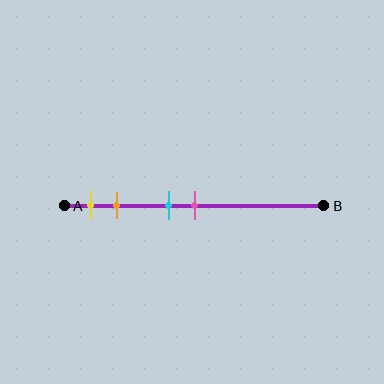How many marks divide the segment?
There are 4 marks dividing the segment.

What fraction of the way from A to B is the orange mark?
The orange mark is approximately 20% (0.2) of the way from A to B.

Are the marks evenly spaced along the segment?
No, the marks are not evenly spaced.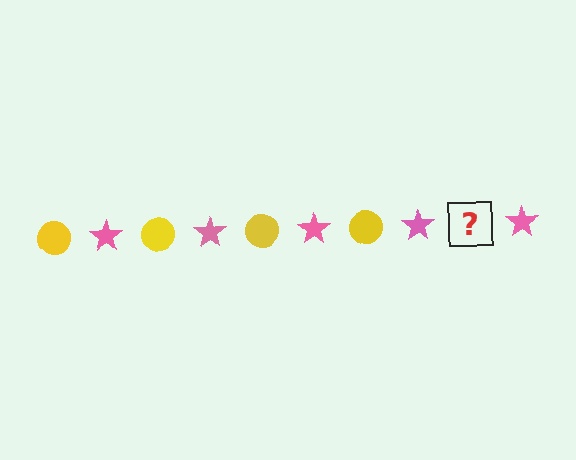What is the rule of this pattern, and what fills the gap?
The rule is that the pattern alternates between yellow circle and pink star. The gap should be filled with a yellow circle.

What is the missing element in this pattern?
The missing element is a yellow circle.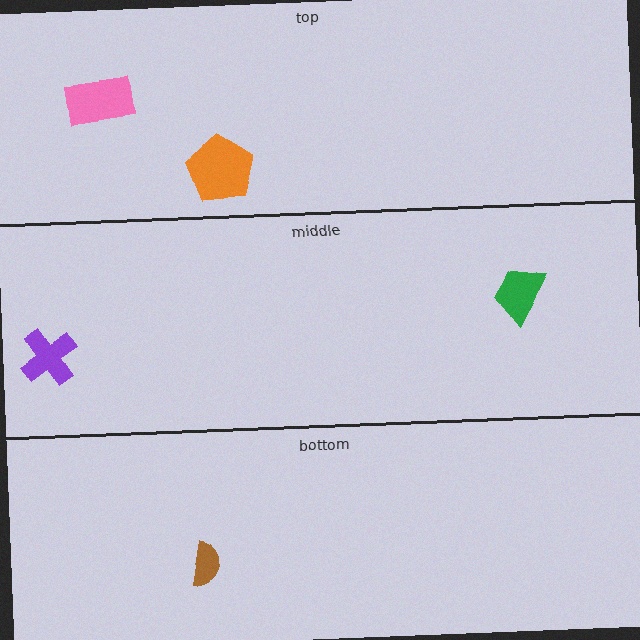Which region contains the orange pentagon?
The top region.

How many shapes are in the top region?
2.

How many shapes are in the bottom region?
1.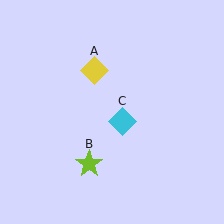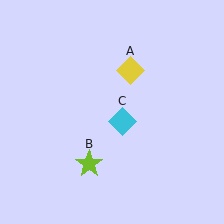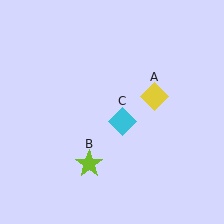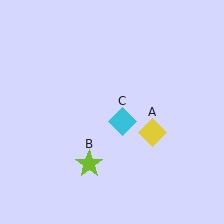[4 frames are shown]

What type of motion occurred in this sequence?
The yellow diamond (object A) rotated clockwise around the center of the scene.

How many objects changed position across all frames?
1 object changed position: yellow diamond (object A).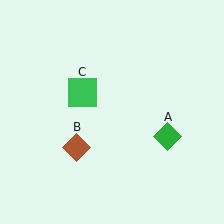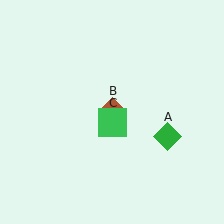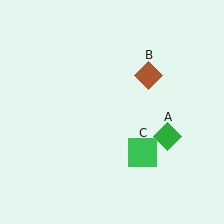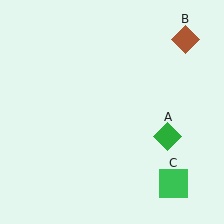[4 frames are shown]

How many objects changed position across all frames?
2 objects changed position: brown diamond (object B), green square (object C).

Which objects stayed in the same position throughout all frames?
Green diamond (object A) remained stationary.